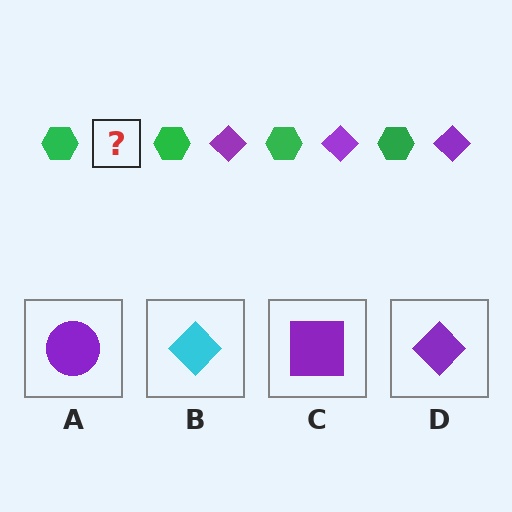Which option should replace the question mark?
Option D.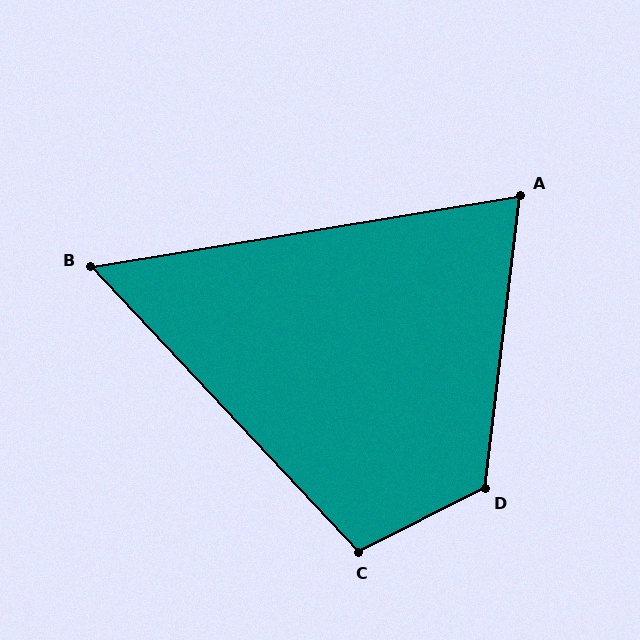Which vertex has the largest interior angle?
D, at approximately 124 degrees.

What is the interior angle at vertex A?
Approximately 74 degrees (acute).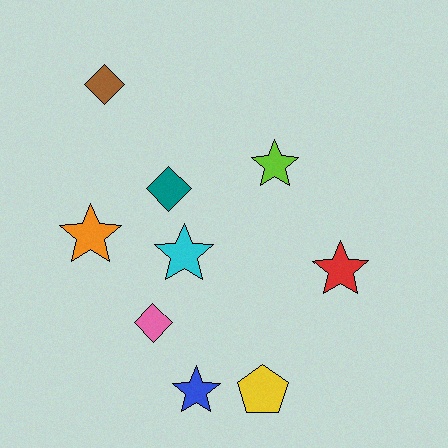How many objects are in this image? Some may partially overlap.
There are 9 objects.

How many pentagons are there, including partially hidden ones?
There is 1 pentagon.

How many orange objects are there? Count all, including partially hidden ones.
There is 1 orange object.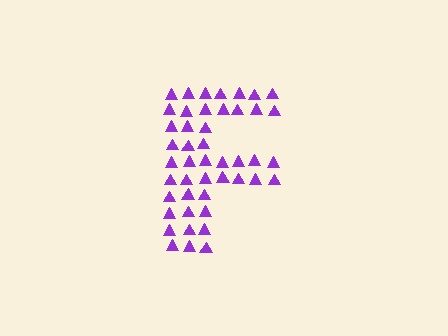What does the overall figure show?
The overall figure shows the letter F.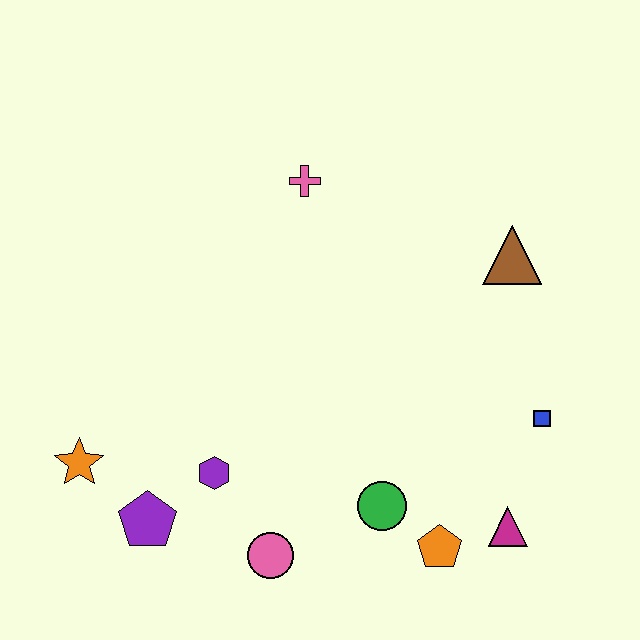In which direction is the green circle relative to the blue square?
The green circle is to the left of the blue square.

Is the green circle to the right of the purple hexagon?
Yes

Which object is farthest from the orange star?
The brown triangle is farthest from the orange star.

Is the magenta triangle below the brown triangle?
Yes